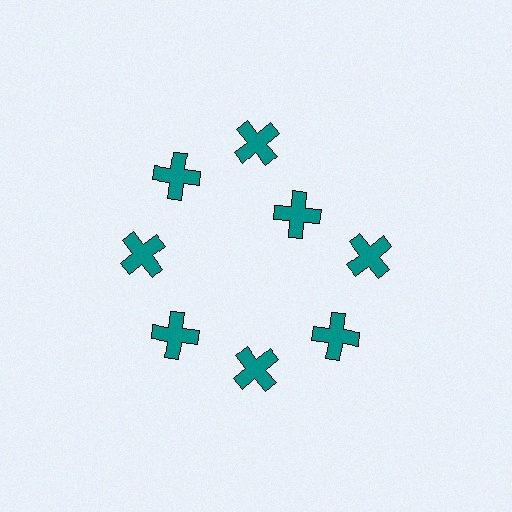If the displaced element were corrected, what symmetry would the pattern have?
It would have 8-fold rotational symmetry — the pattern would map onto itself every 45 degrees.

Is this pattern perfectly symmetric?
No. The 8 teal crosses are arranged in a ring, but one element near the 2 o'clock position is pulled inward toward the center, breaking the 8-fold rotational symmetry.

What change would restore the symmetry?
The symmetry would be restored by moving it outward, back onto the ring so that all 8 crosses sit at equal angles and equal distance from the center.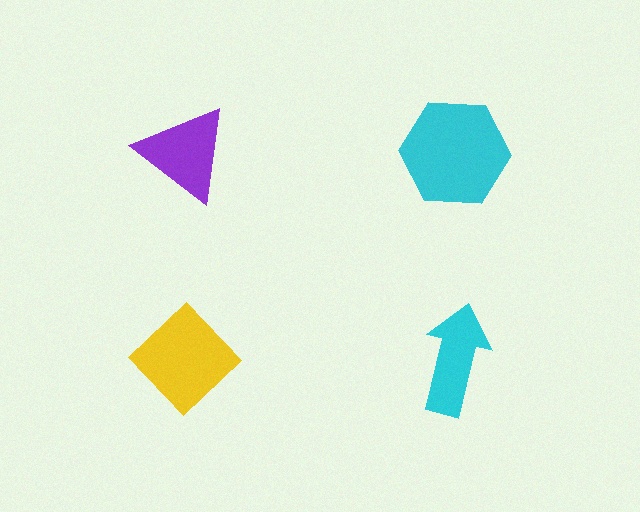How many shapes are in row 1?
2 shapes.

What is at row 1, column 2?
A cyan hexagon.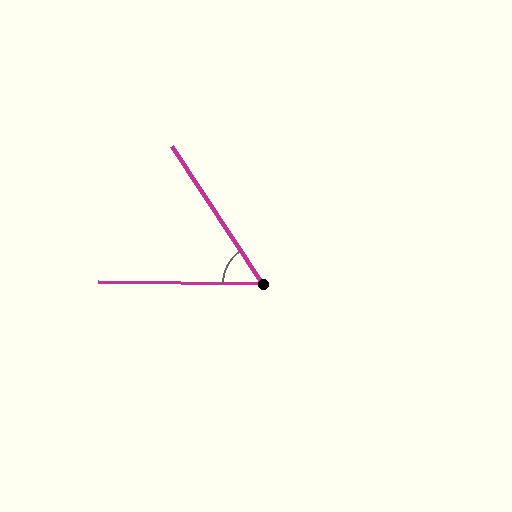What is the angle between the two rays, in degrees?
Approximately 56 degrees.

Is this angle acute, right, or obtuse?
It is acute.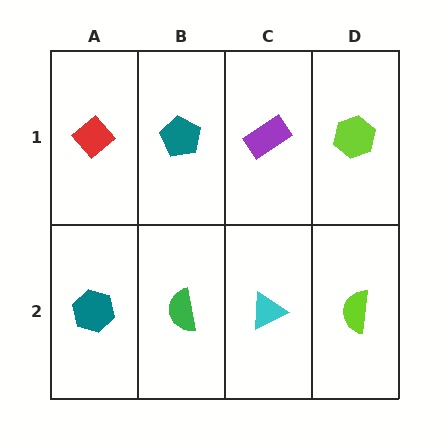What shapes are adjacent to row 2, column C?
A purple rectangle (row 1, column C), a green semicircle (row 2, column B), a lime semicircle (row 2, column D).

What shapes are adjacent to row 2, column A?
A red diamond (row 1, column A), a green semicircle (row 2, column B).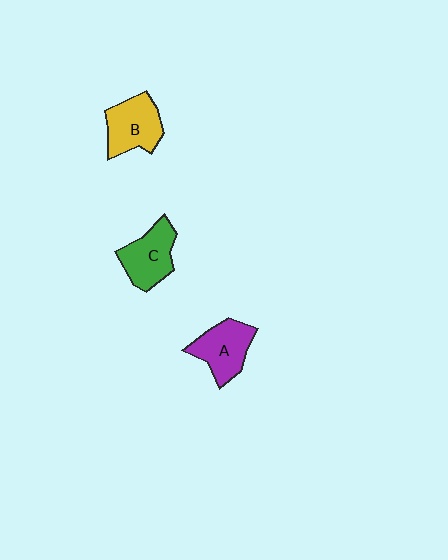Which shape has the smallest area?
Shape C (green).